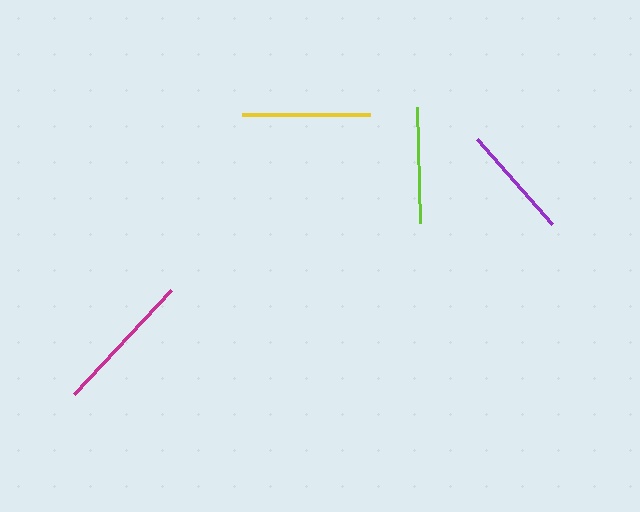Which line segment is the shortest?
The purple line is the shortest at approximately 114 pixels.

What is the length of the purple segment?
The purple segment is approximately 114 pixels long.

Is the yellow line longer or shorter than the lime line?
The yellow line is longer than the lime line.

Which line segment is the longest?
The magenta line is the longest at approximately 142 pixels.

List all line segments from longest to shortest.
From longest to shortest: magenta, yellow, lime, purple.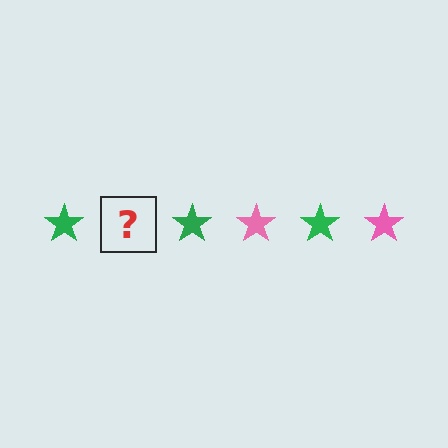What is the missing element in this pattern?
The missing element is a pink star.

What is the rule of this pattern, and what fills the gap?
The rule is that the pattern cycles through green, pink stars. The gap should be filled with a pink star.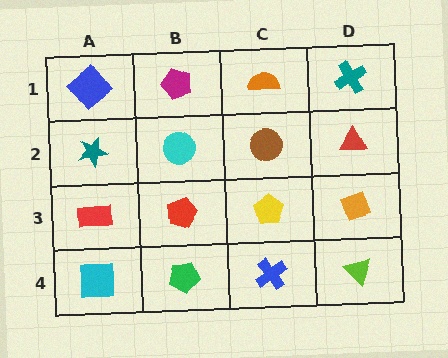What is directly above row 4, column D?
An orange diamond.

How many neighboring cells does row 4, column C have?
3.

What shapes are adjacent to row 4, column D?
An orange diamond (row 3, column D), a blue cross (row 4, column C).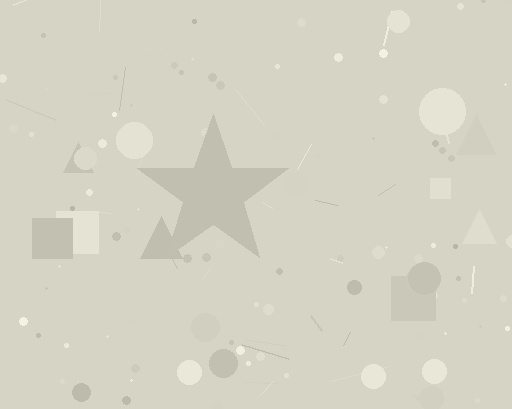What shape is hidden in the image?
A star is hidden in the image.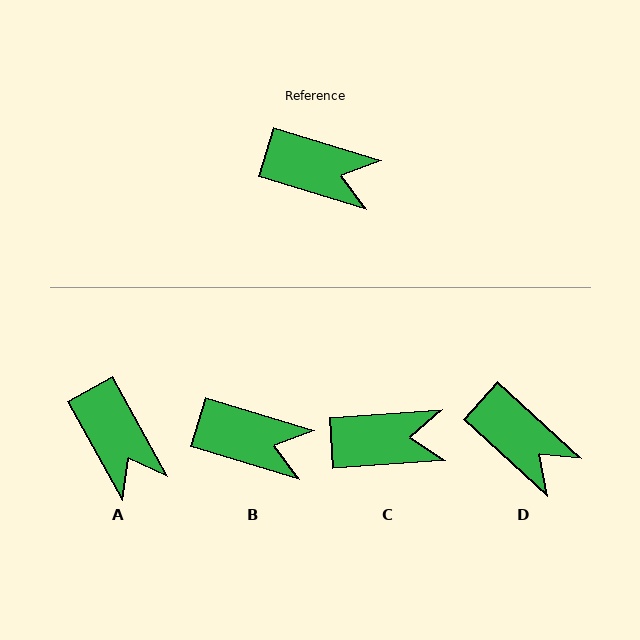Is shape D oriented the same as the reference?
No, it is off by about 26 degrees.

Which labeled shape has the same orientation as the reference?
B.